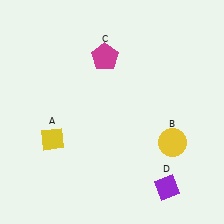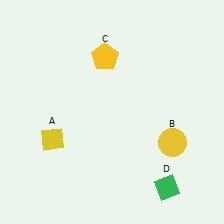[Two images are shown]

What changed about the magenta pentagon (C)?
In Image 1, C is magenta. In Image 2, it changed to yellow.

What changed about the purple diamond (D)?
In Image 1, D is purple. In Image 2, it changed to green.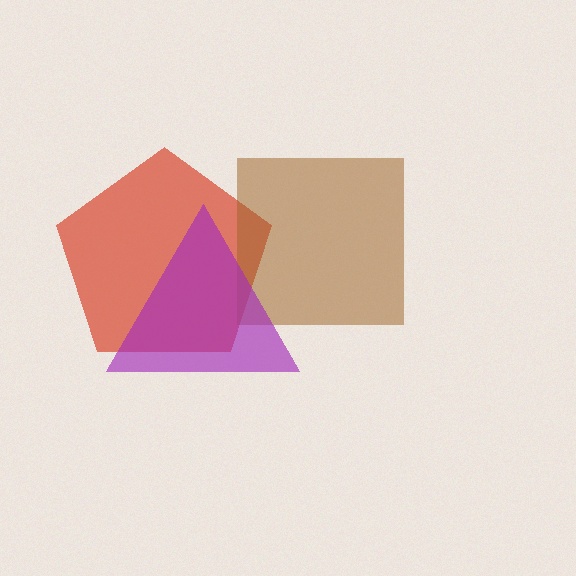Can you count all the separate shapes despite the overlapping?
Yes, there are 3 separate shapes.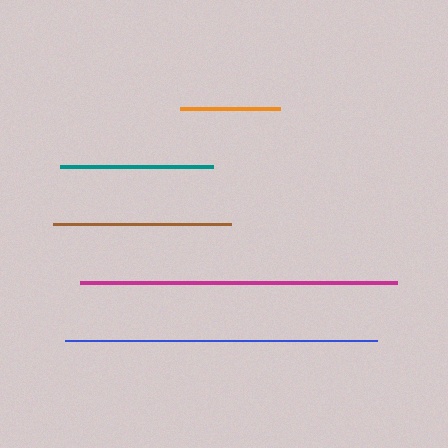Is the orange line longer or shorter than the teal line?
The teal line is longer than the orange line.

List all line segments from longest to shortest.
From longest to shortest: magenta, blue, brown, teal, orange.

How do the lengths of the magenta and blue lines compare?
The magenta and blue lines are approximately the same length.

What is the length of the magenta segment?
The magenta segment is approximately 316 pixels long.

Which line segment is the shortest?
The orange line is the shortest at approximately 100 pixels.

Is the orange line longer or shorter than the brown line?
The brown line is longer than the orange line.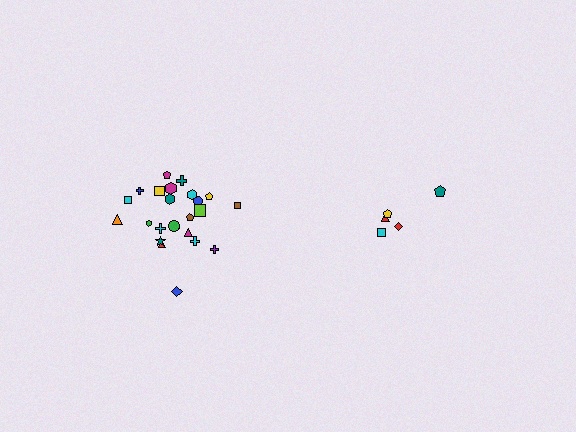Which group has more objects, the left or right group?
The left group.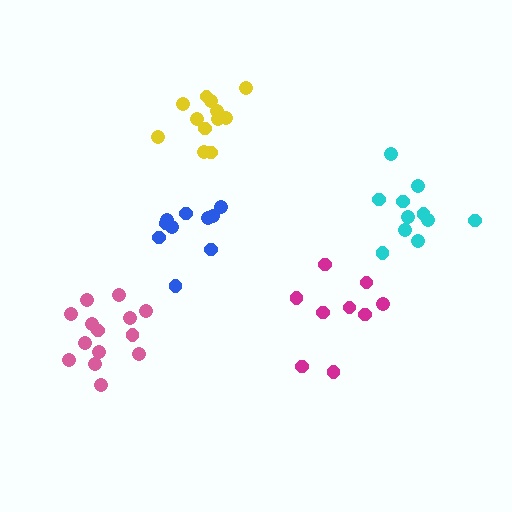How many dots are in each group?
Group 1: 11 dots, Group 2: 11 dots, Group 3: 12 dots, Group 4: 9 dots, Group 5: 14 dots (57 total).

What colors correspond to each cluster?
The clusters are colored: cyan, blue, yellow, magenta, pink.